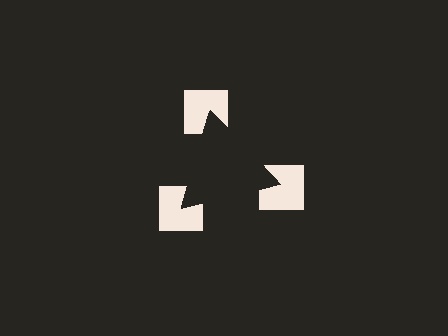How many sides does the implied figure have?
3 sides.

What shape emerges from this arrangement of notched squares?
An illusory triangle — its edges are inferred from the aligned wedge cuts in the notched squares, not physically drawn.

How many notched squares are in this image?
There are 3 — one at each vertex of the illusory triangle.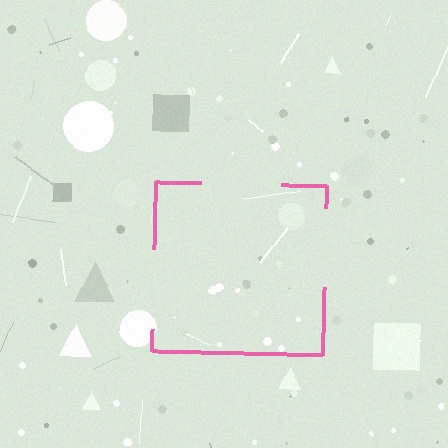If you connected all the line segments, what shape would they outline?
They would outline a square.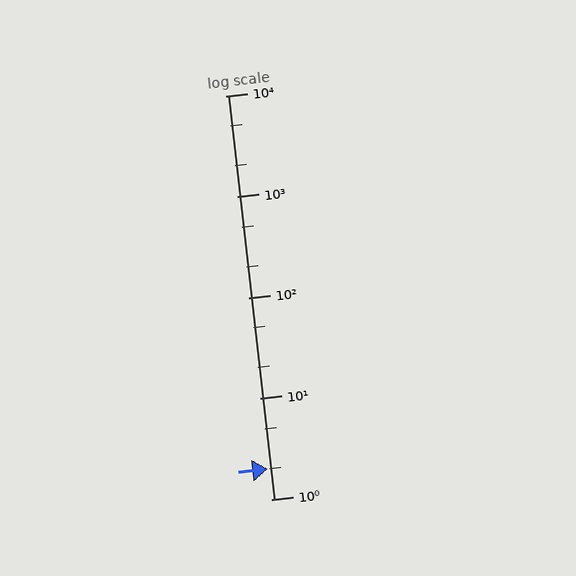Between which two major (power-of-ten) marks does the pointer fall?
The pointer is between 1 and 10.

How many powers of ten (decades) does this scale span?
The scale spans 4 decades, from 1 to 10000.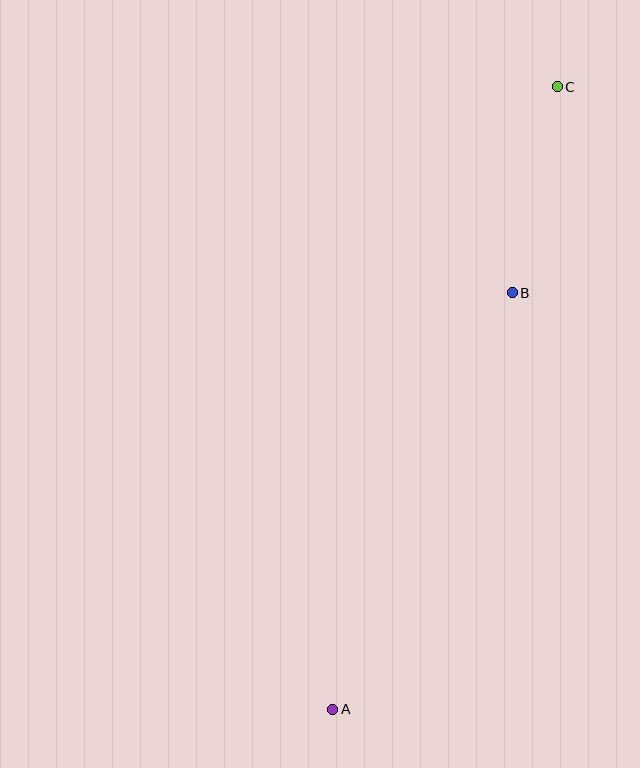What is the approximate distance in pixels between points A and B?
The distance between A and B is approximately 454 pixels.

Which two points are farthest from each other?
Points A and C are farthest from each other.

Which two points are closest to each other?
Points B and C are closest to each other.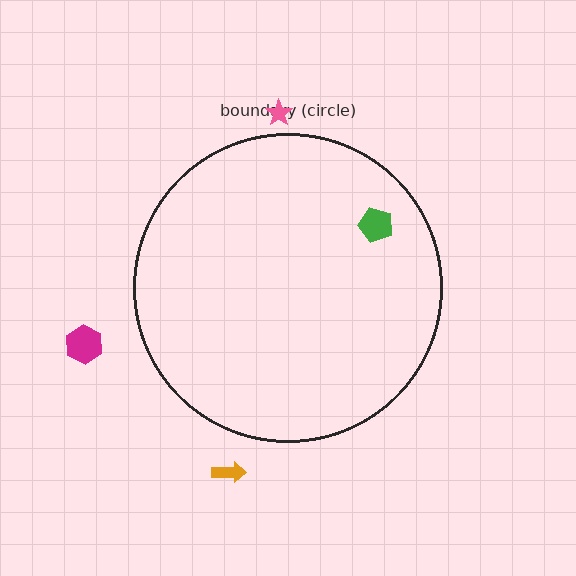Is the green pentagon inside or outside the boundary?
Inside.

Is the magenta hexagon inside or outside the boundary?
Outside.